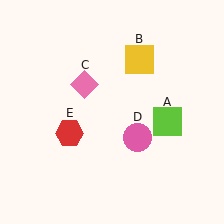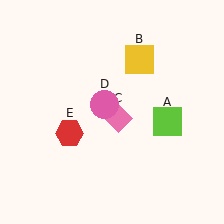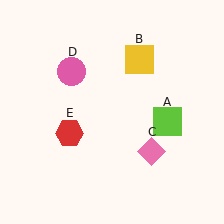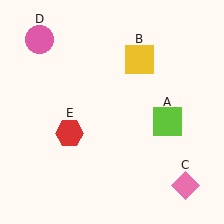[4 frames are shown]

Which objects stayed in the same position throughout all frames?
Lime square (object A) and yellow square (object B) and red hexagon (object E) remained stationary.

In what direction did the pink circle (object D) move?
The pink circle (object D) moved up and to the left.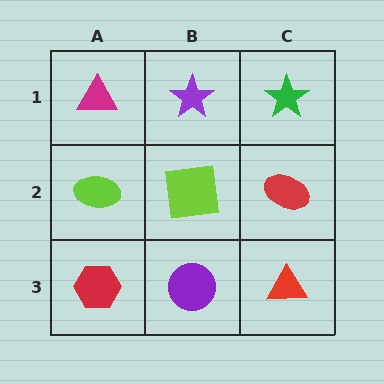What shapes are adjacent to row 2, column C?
A green star (row 1, column C), a red triangle (row 3, column C), a lime square (row 2, column B).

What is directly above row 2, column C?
A green star.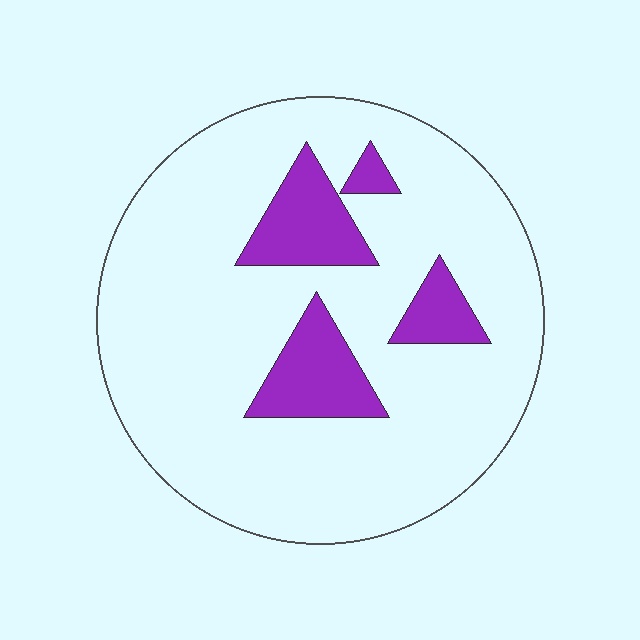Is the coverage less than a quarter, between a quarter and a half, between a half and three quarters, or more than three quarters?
Less than a quarter.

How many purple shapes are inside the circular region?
4.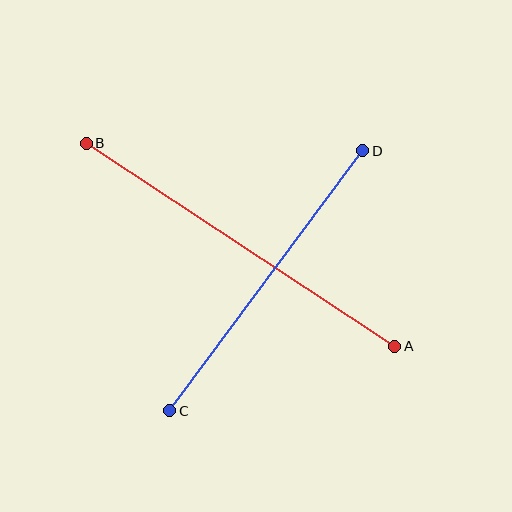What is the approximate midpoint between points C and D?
The midpoint is at approximately (266, 281) pixels.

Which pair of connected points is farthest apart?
Points A and B are farthest apart.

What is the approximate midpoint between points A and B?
The midpoint is at approximately (240, 245) pixels.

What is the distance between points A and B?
The distance is approximately 369 pixels.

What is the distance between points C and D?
The distance is approximately 324 pixels.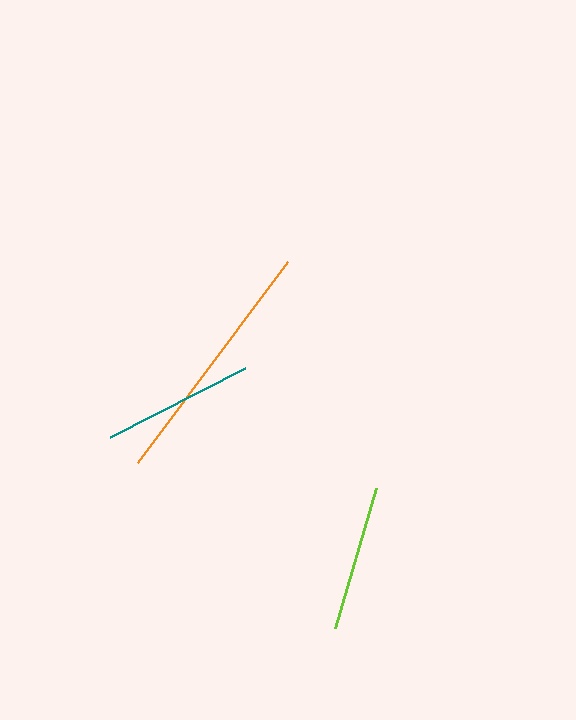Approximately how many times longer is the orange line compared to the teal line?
The orange line is approximately 1.7 times the length of the teal line.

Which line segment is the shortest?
The lime line is the shortest at approximately 145 pixels.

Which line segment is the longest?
The orange line is the longest at approximately 250 pixels.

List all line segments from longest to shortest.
From longest to shortest: orange, teal, lime.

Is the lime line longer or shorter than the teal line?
The teal line is longer than the lime line.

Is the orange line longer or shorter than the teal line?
The orange line is longer than the teal line.